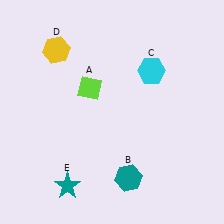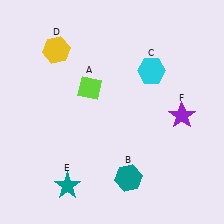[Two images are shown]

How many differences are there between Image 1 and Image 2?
There is 1 difference between the two images.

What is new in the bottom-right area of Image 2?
A purple star (F) was added in the bottom-right area of Image 2.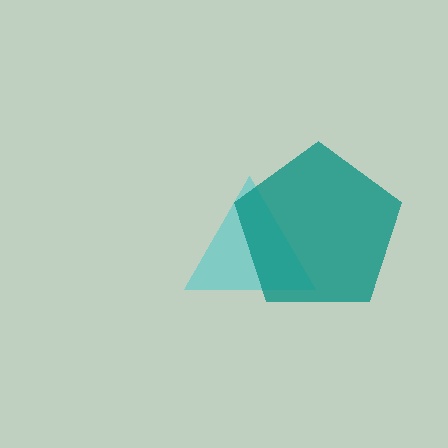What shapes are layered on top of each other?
The layered shapes are: a cyan triangle, a teal pentagon.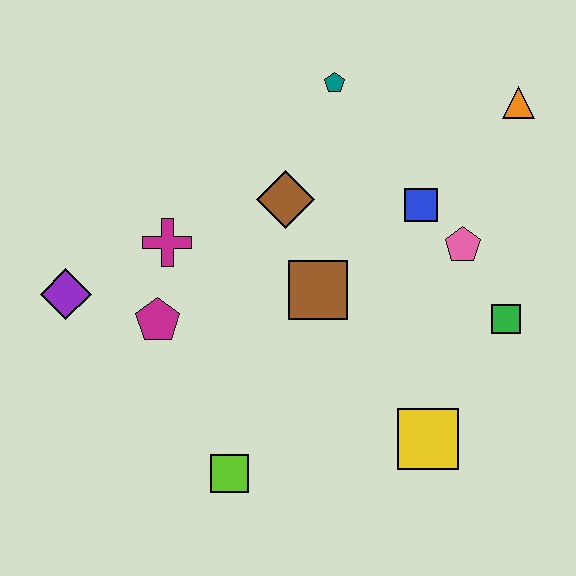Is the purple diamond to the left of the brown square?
Yes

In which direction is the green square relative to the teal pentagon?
The green square is below the teal pentagon.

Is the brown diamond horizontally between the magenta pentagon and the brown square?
Yes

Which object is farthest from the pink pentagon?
The purple diamond is farthest from the pink pentagon.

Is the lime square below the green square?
Yes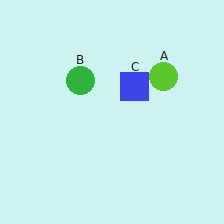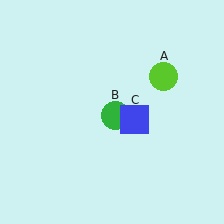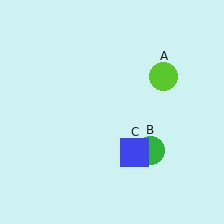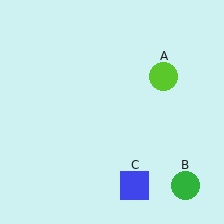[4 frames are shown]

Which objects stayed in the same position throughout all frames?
Lime circle (object A) remained stationary.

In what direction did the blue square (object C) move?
The blue square (object C) moved down.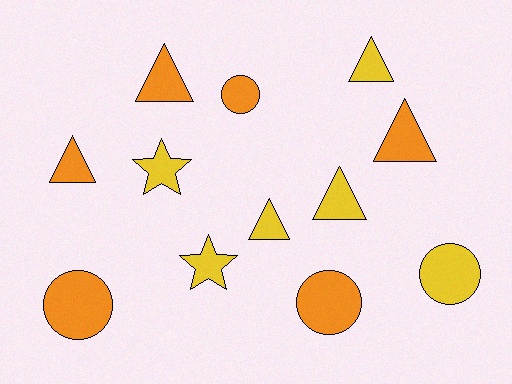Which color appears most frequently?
Yellow, with 6 objects.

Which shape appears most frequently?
Triangle, with 6 objects.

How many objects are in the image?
There are 12 objects.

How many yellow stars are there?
There are 2 yellow stars.